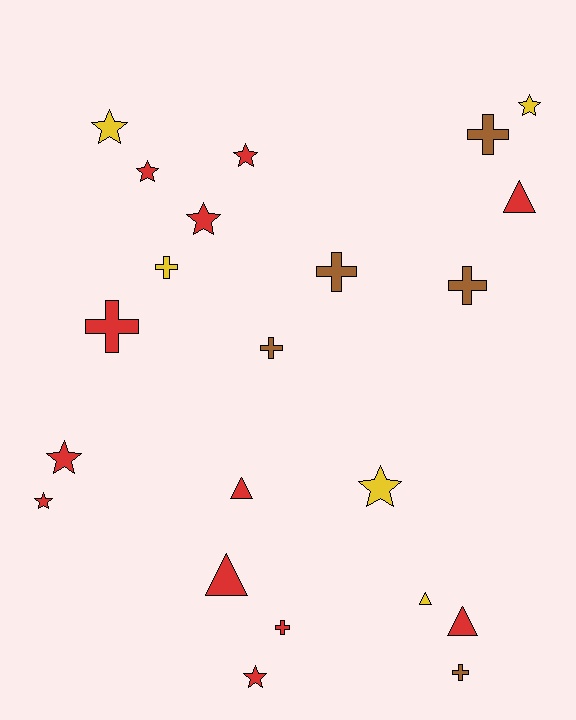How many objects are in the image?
There are 22 objects.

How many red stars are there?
There are 6 red stars.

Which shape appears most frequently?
Star, with 9 objects.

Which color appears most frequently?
Red, with 12 objects.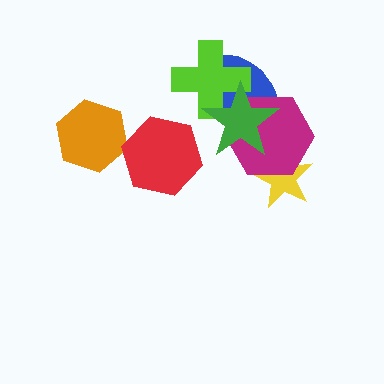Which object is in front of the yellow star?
The magenta hexagon is in front of the yellow star.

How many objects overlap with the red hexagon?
0 objects overlap with the red hexagon.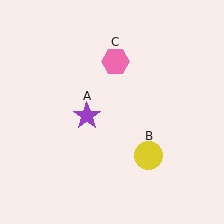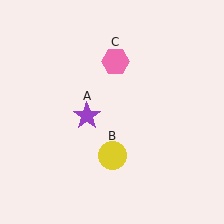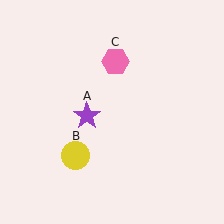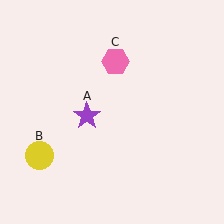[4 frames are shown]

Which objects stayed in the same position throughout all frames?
Purple star (object A) and pink hexagon (object C) remained stationary.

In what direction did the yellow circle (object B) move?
The yellow circle (object B) moved left.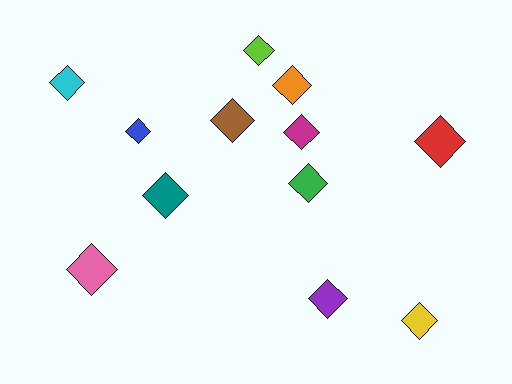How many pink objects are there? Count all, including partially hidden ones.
There is 1 pink object.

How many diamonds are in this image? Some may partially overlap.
There are 12 diamonds.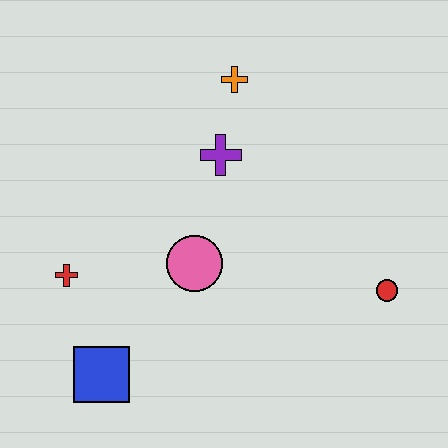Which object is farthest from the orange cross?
The blue square is farthest from the orange cross.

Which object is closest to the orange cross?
The purple cross is closest to the orange cross.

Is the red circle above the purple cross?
No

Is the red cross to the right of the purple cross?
No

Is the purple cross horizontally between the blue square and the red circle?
Yes